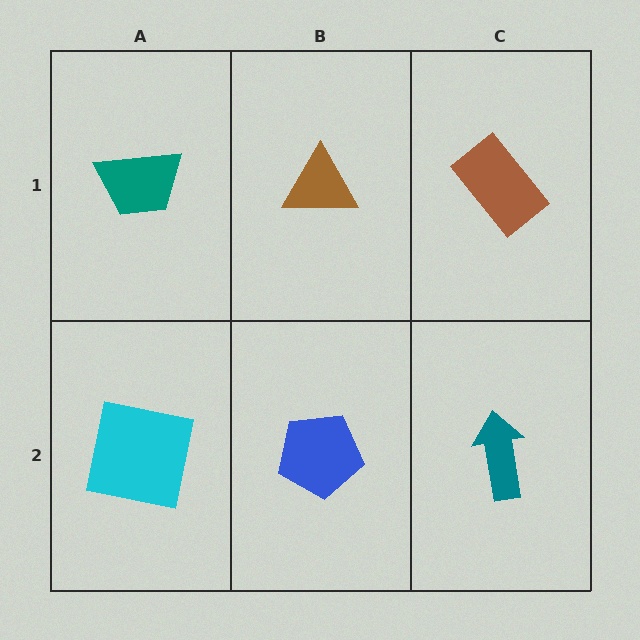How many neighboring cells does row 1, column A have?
2.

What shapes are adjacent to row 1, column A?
A cyan square (row 2, column A), a brown triangle (row 1, column B).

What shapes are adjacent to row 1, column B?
A blue pentagon (row 2, column B), a teal trapezoid (row 1, column A), a brown rectangle (row 1, column C).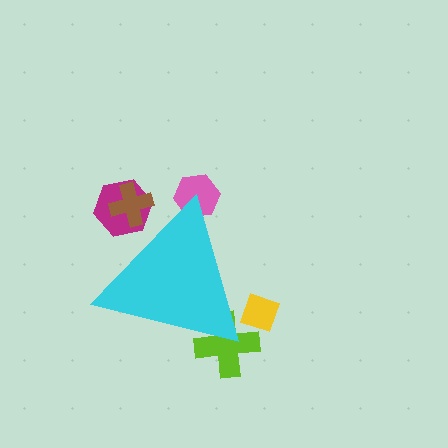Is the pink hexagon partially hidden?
Yes, the pink hexagon is partially hidden behind the cyan triangle.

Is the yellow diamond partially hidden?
Yes, the yellow diamond is partially hidden behind the cyan triangle.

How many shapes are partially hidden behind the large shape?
5 shapes are partially hidden.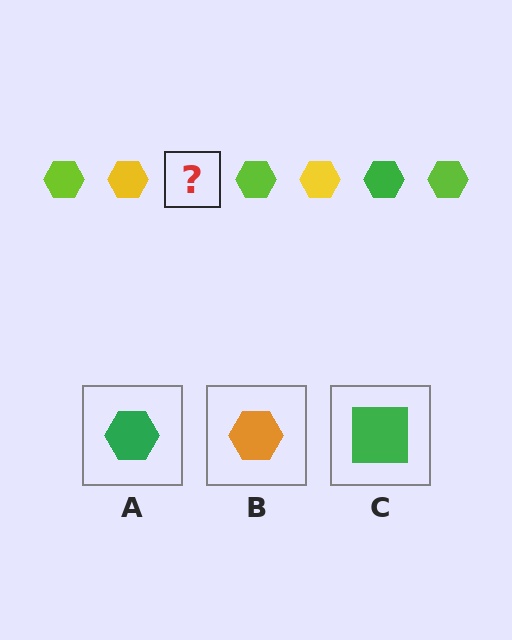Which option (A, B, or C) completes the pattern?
A.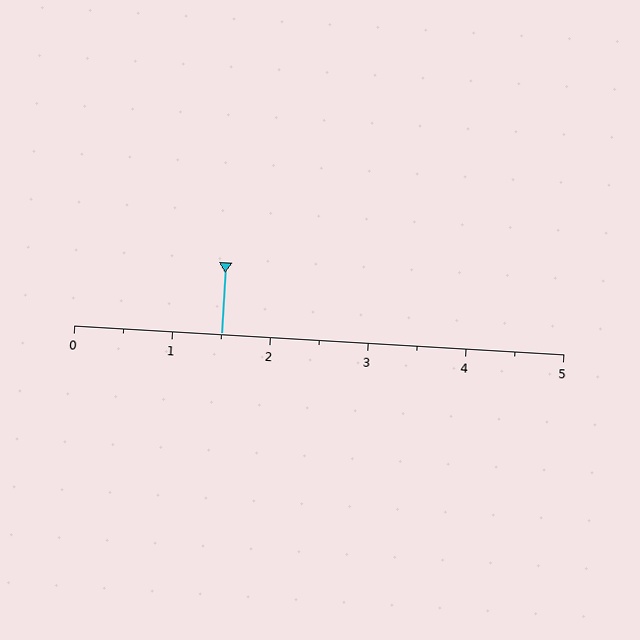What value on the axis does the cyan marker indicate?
The marker indicates approximately 1.5.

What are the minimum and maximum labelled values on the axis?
The axis runs from 0 to 5.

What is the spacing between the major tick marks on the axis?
The major ticks are spaced 1 apart.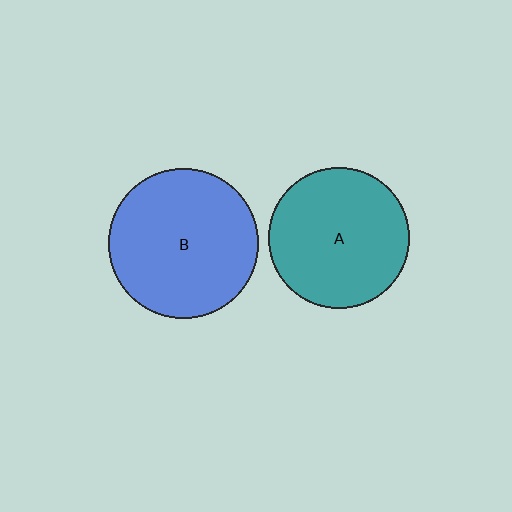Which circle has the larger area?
Circle B (blue).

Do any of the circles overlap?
No, none of the circles overlap.